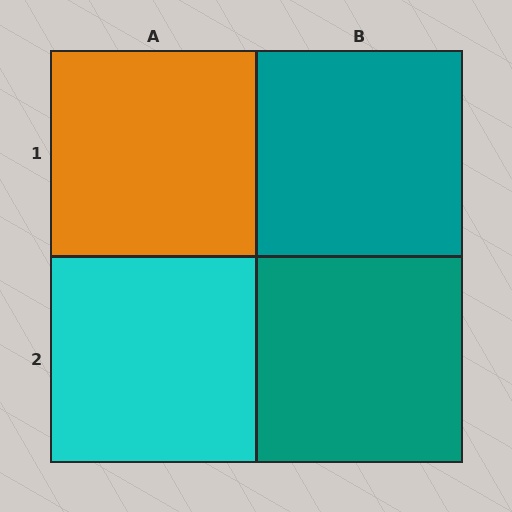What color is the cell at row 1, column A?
Orange.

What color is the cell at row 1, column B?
Teal.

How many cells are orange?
1 cell is orange.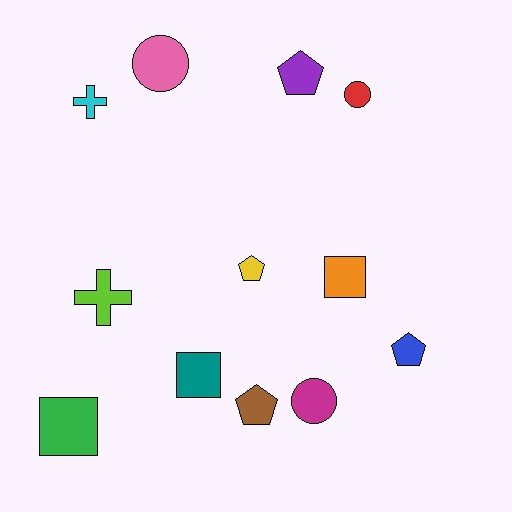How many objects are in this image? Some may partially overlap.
There are 12 objects.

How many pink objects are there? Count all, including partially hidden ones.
There is 1 pink object.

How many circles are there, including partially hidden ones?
There are 3 circles.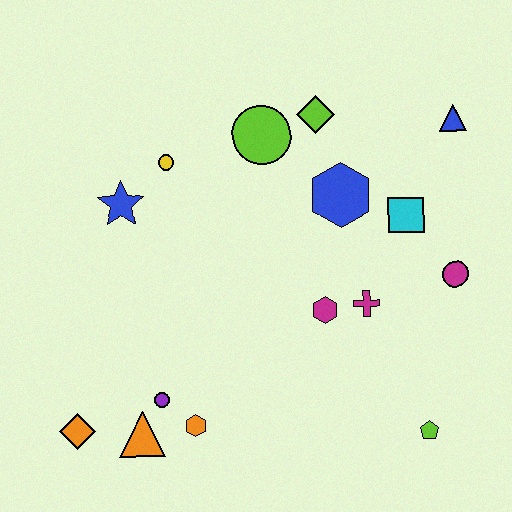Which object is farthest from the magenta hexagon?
The orange diamond is farthest from the magenta hexagon.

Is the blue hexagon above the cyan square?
Yes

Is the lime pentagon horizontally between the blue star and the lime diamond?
No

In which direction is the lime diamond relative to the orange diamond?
The lime diamond is above the orange diamond.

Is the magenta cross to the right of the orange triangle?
Yes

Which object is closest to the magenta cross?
The magenta hexagon is closest to the magenta cross.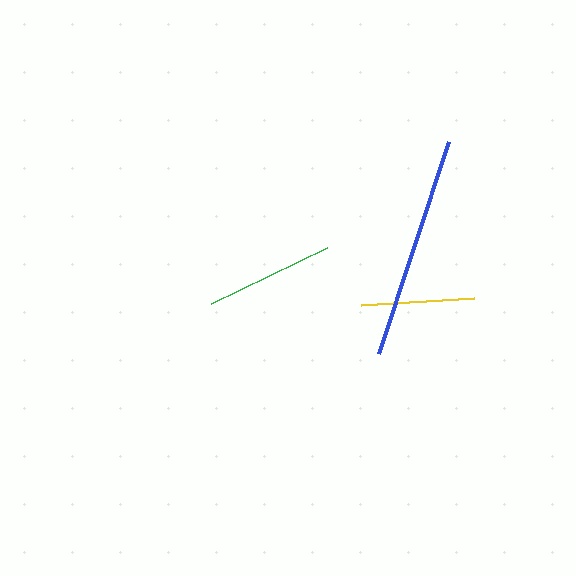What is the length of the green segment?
The green segment is approximately 129 pixels long.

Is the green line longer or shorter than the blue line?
The blue line is longer than the green line.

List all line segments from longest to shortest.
From longest to shortest: blue, green, yellow.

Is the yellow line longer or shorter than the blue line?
The blue line is longer than the yellow line.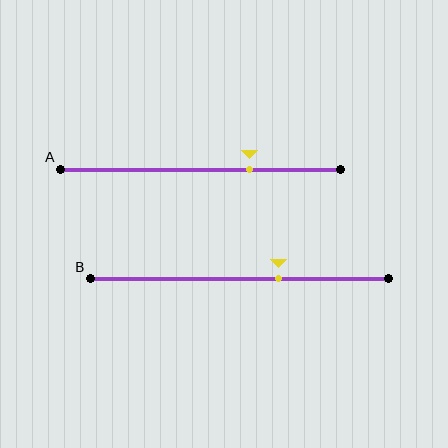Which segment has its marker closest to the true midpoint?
Segment B has its marker closest to the true midpoint.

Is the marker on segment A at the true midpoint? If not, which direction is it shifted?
No, the marker on segment A is shifted to the right by about 18% of the segment length.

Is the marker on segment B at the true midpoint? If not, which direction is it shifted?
No, the marker on segment B is shifted to the right by about 13% of the segment length.